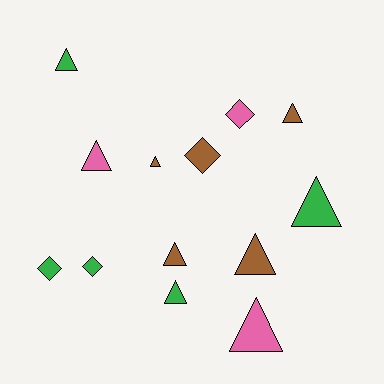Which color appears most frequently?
Green, with 5 objects.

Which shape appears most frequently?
Triangle, with 9 objects.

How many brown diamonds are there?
There is 1 brown diamond.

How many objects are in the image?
There are 13 objects.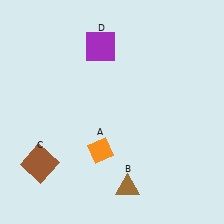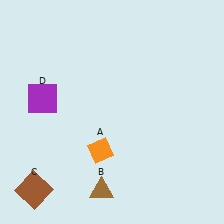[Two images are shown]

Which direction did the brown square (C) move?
The brown square (C) moved down.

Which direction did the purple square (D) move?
The purple square (D) moved left.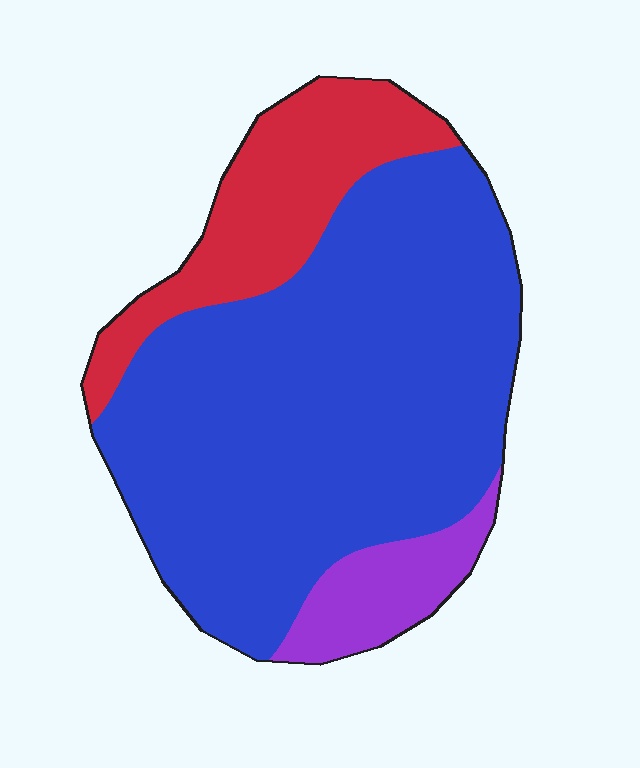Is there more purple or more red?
Red.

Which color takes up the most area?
Blue, at roughly 70%.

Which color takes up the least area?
Purple, at roughly 10%.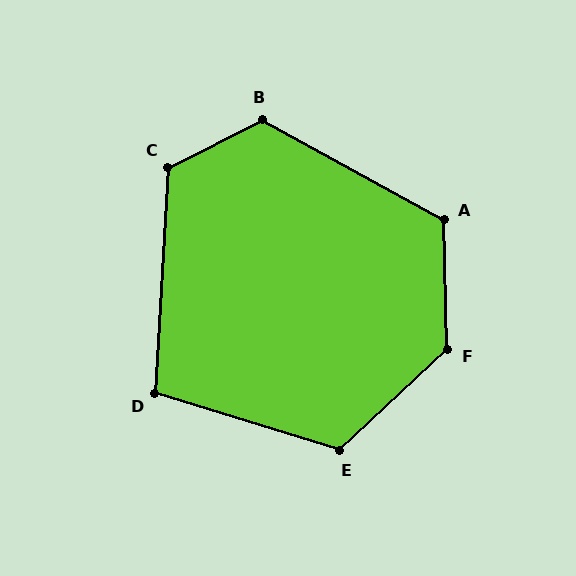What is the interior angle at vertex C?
Approximately 120 degrees (obtuse).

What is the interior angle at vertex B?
Approximately 124 degrees (obtuse).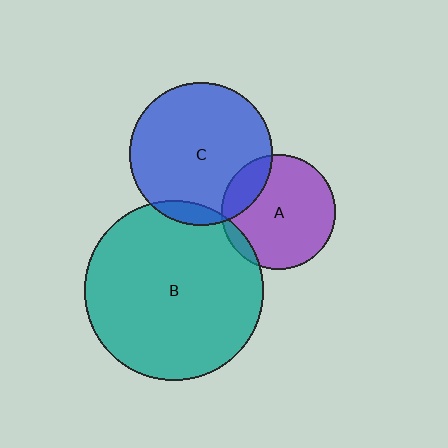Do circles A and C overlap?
Yes.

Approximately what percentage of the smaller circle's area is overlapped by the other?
Approximately 20%.